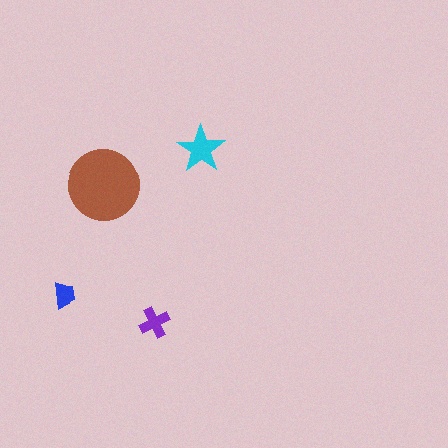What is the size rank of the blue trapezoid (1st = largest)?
4th.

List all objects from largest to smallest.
The brown circle, the cyan star, the purple cross, the blue trapezoid.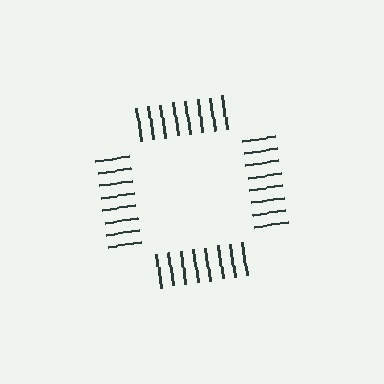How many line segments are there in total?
32 — 8 along each of the 4 edges.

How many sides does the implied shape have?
4 sides — the line-ends trace a square.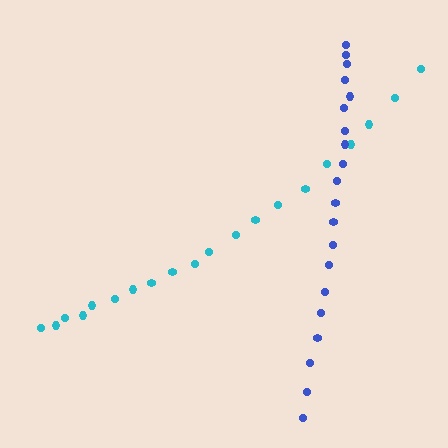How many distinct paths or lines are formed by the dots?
There are 2 distinct paths.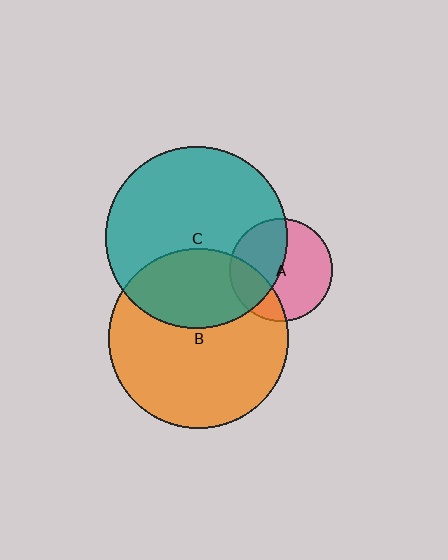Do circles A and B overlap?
Yes.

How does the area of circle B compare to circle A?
Approximately 3.0 times.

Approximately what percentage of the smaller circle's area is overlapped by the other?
Approximately 25%.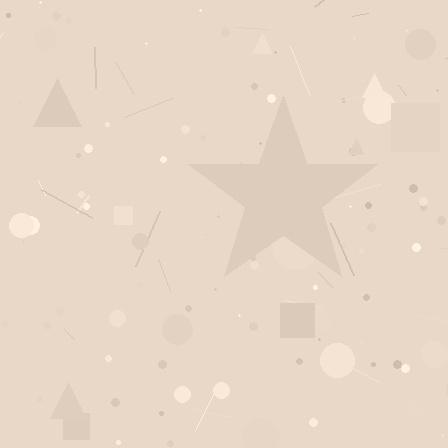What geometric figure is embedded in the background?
A star is embedded in the background.